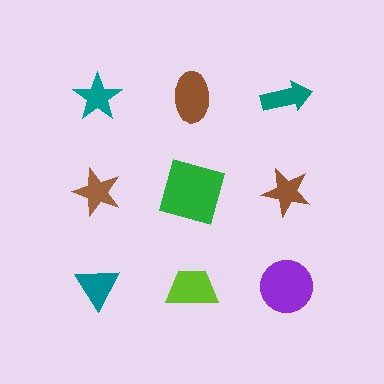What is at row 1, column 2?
A brown ellipse.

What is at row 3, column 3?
A purple circle.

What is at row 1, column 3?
A teal arrow.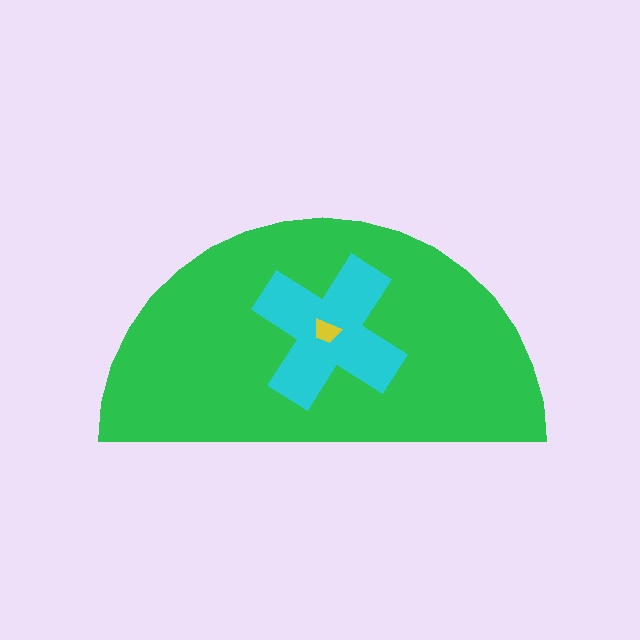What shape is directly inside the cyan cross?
The yellow trapezoid.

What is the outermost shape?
The green semicircle.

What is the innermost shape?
The yellow trapezoid.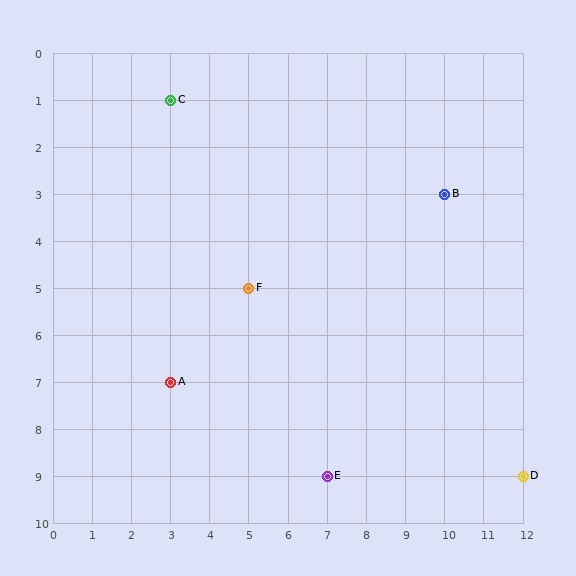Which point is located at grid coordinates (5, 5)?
Point F is at (5, 5).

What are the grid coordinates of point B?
Point B is at grid coordinates (10, 3).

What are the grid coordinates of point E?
Point E is at grid coordinates (7, 9).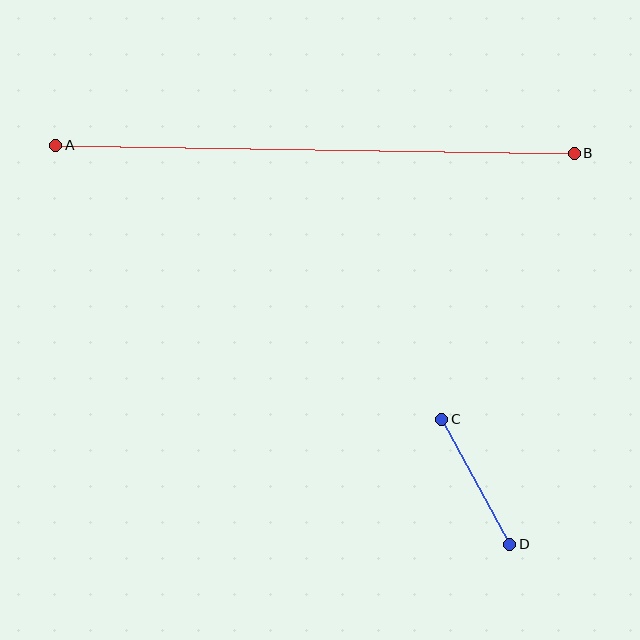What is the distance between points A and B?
The distance is approximately 518 pixels.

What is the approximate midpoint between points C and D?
The midpoint is at approximately (476, 482) pixels.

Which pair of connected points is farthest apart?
Points A and B are farthest apart.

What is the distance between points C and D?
The distance is approximately 142 pixels.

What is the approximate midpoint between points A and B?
The midpoint is at approximately (315, 149) pixels.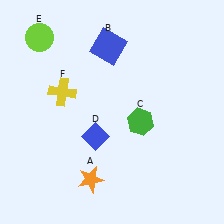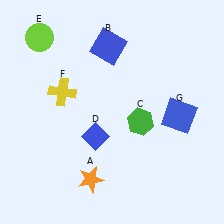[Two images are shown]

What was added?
A blue square (G) was added in Image 2.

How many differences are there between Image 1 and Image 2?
There is 1 difference between the two images.